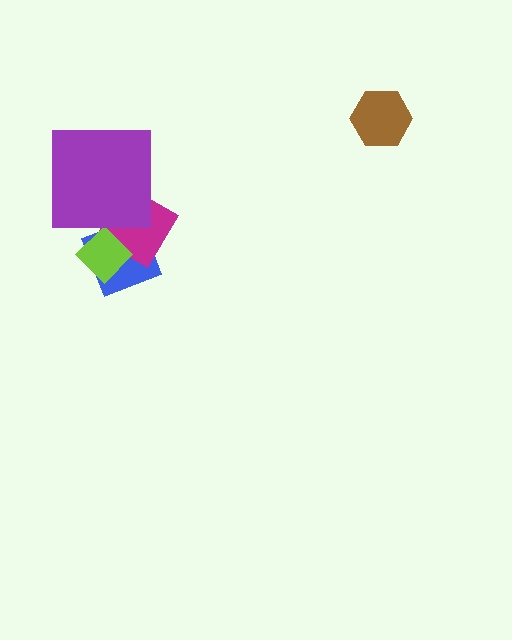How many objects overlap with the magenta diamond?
3 objects overlap with the magenta diamond.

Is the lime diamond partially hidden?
No, no other shape covers it.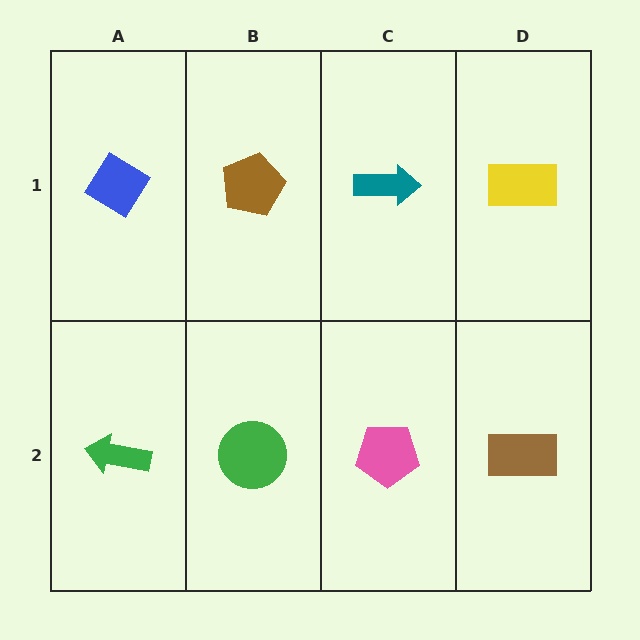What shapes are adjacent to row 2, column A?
A blue diamond (row 1, column A), a green circle (row 2, column B).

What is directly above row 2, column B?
A brown pentagon.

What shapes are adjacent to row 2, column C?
A teal arrow (row 1, column C), a green circle (row 2, column B), a brown rectangle (row 2, column D).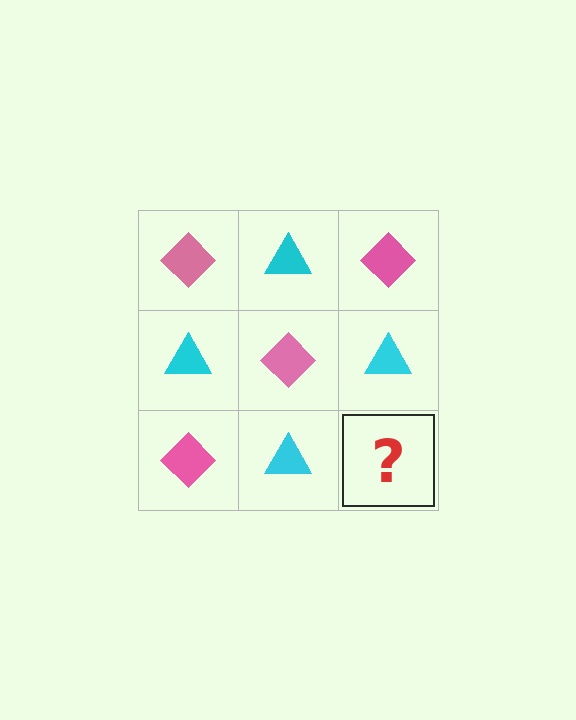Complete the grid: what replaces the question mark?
The question mark should be replaced with a pink diamond.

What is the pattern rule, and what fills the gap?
The rule is that it alternates pink diamond and cyan triangle in a checkerboard pattern. The gap should be filled with a pink diamond.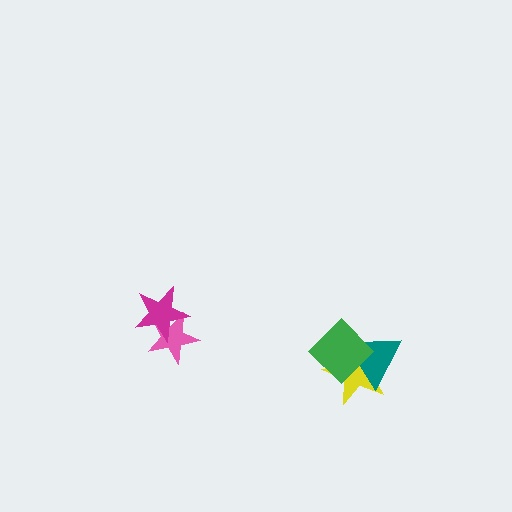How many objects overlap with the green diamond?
2 objects overlap with the green diamond.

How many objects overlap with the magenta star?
1 object overlaps with the magenta star.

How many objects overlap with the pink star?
1 object overlaps with the pink star.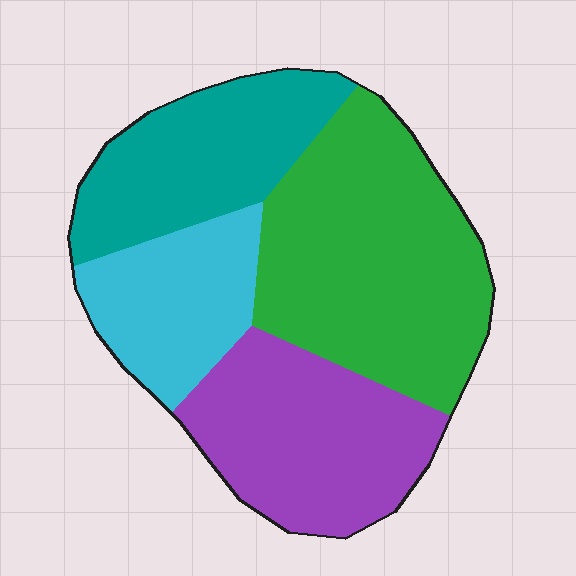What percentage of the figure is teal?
Teal covers about 20% of the figure.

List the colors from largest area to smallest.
From largest to smallest: green, purple, teal, cyan.